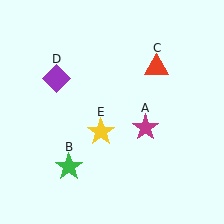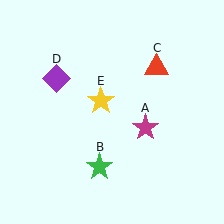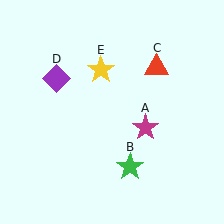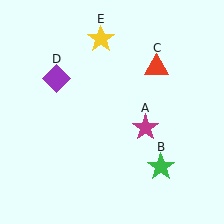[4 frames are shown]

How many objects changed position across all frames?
2 objects changed position: green star (object B), yellow star (object E).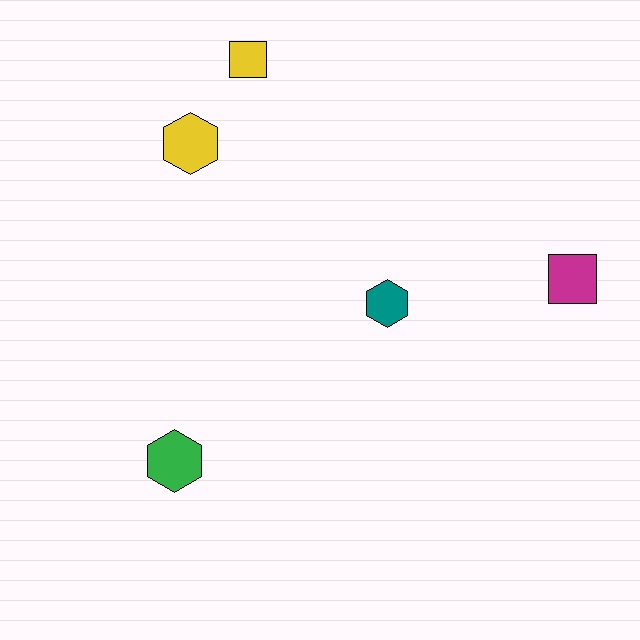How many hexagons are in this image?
There are 3 hexagons.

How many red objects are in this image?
There are no red objects.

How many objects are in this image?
There are 5 objects.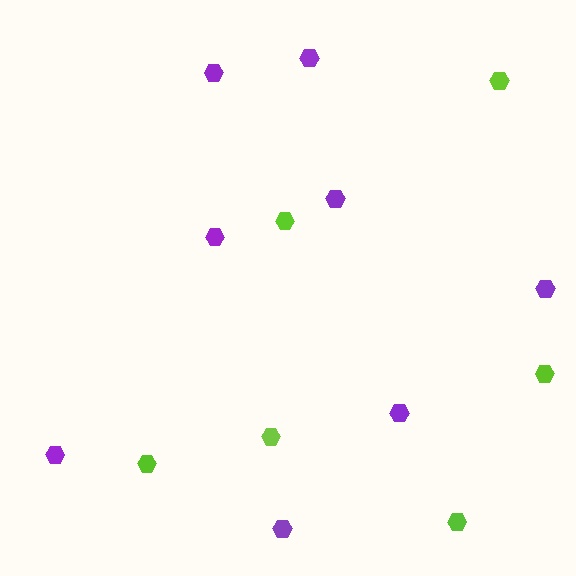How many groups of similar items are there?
There are 2 groups: one group of purple hexagons (8) and one group of lime hexagons (6).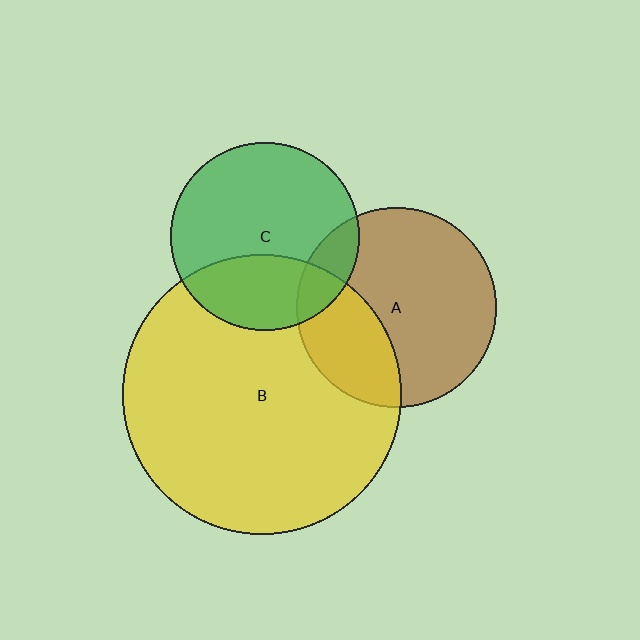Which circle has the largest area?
Circle B (yellow).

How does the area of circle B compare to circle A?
Approximately 2.0 times.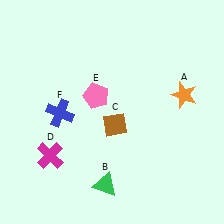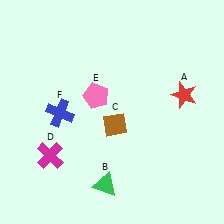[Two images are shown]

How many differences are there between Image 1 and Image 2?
There is 1 difference between the two images.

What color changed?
The star (A) changed from orange in Image 1 to red in Image 2.